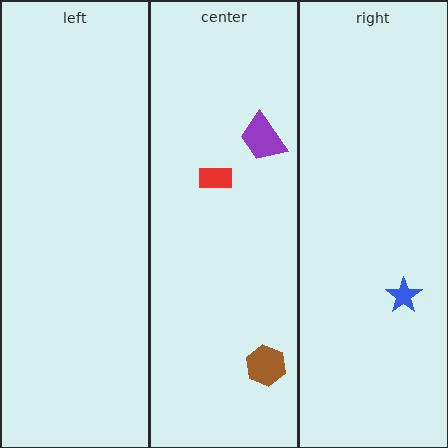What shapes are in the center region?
The purple trapezoid, the red rectangle, the brown hexagon.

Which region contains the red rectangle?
The center region.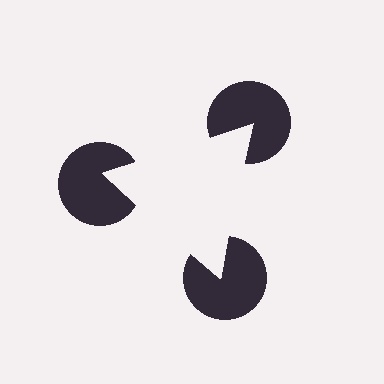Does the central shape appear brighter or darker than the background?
It typically appears slightly brighter than the background, even though no actual brightness change is drawn.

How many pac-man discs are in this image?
There are 3 — one at each vertex of the illusory triangle.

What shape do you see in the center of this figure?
An illusory triangle — its edges are inferred from the aligned wedge cuts in the pac-man discs, not physically drawn.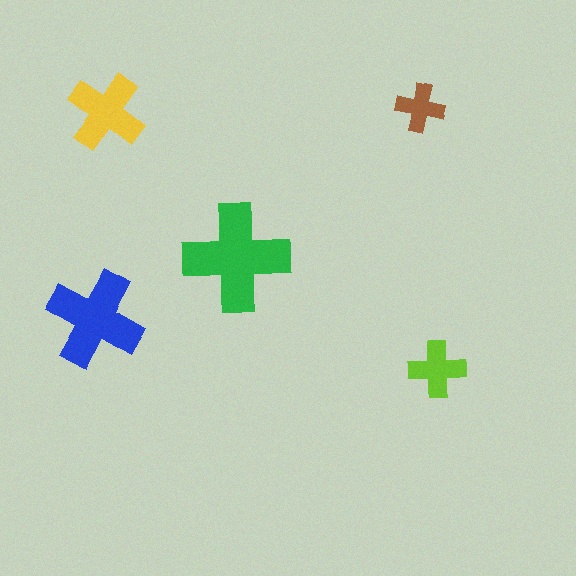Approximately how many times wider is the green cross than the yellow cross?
About 1.5 times wider.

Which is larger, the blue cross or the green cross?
The green one.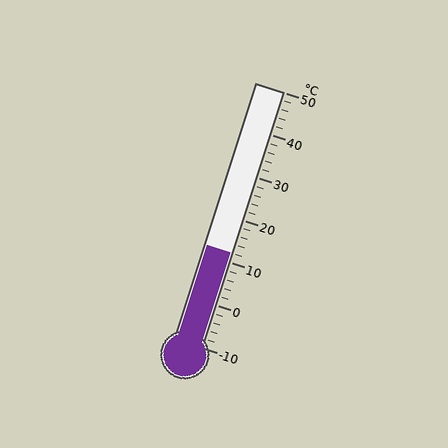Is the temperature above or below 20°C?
The temperature is below 20°C.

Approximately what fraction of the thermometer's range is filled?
The thermometer is filled to approximately 35% of its range.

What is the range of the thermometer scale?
The thermometer scale ranges from -10°C to 50°C.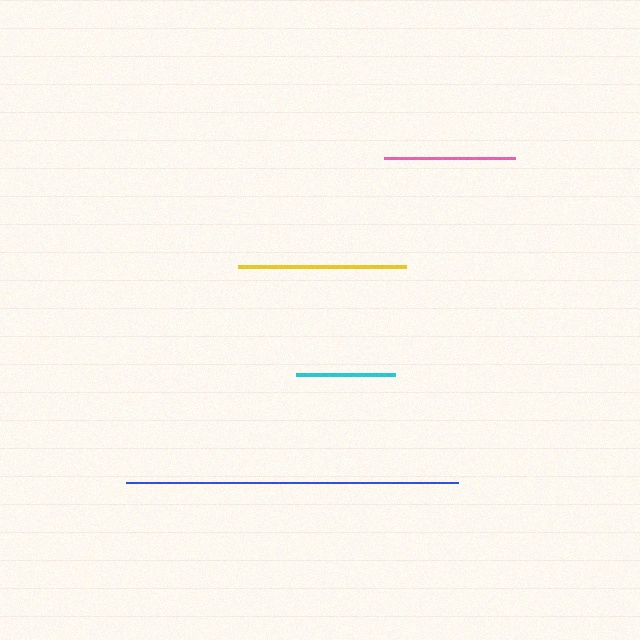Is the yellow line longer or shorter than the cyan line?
The yellow line is longer than the cyan line.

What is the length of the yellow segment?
The yellow segment is approximately 168 pixels long.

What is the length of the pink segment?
The pink segment is approximately 130 pixels long.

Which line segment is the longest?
The blue line is the longest at approximately 331 pixels.